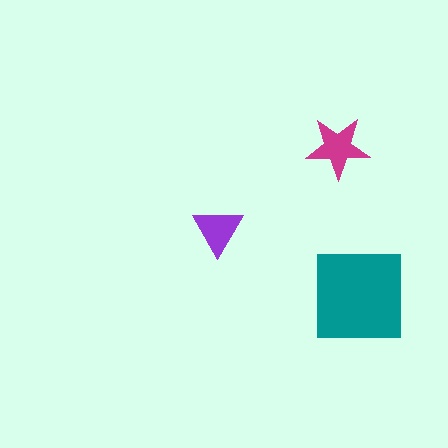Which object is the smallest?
The purple triangle.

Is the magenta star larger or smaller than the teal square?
Smaller.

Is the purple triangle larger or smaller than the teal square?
Smaller.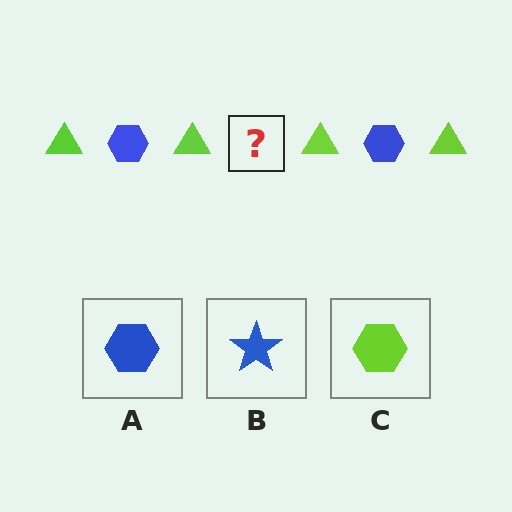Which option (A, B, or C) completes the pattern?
A.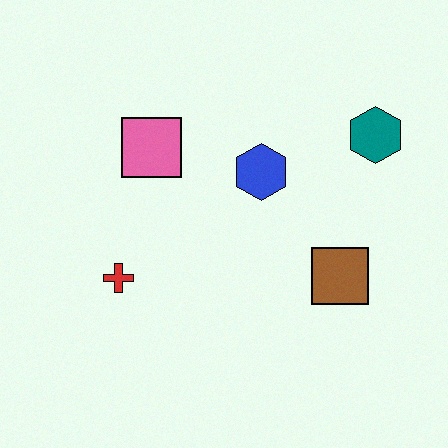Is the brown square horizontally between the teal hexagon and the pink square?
Yes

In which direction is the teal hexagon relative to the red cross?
The teal hexagon is to the right of the red cross.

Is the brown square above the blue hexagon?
No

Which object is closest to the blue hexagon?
The pink square is closest to the blue hexagon.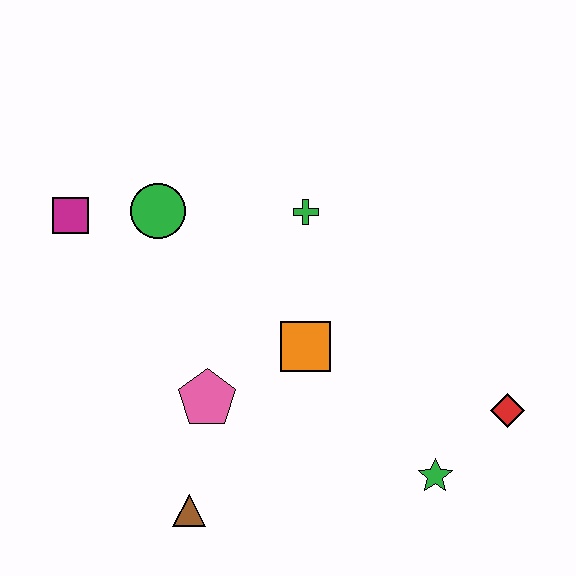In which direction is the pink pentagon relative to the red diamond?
The pink pentagon is to the left of the red diamond.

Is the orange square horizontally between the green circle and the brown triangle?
No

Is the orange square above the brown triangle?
Yes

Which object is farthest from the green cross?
The brown triangle is farthest from the green cross.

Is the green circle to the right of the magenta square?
Yes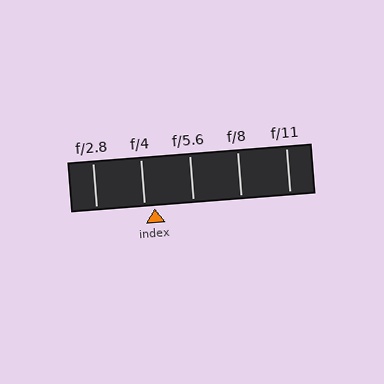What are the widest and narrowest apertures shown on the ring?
The widest aperture shown is f/2.8 and the narrowest is f/11.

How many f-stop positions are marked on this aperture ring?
There are 5 f-stop positions marked.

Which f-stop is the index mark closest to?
The index mark is closest to f/4.